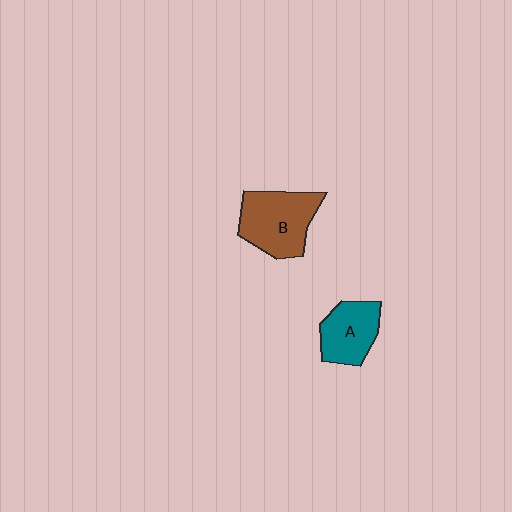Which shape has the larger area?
Shape B (brown).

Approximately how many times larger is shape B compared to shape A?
Approximately 1.4 times.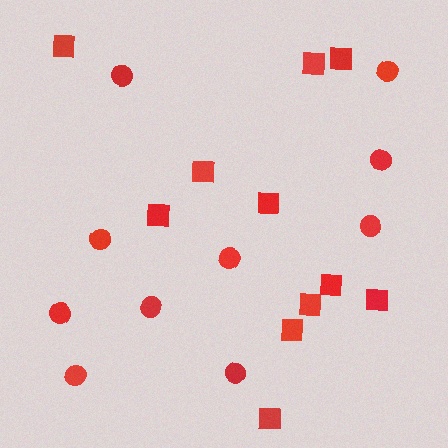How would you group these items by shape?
There are 2 groups: one group of squares (11) and one group of circles (10).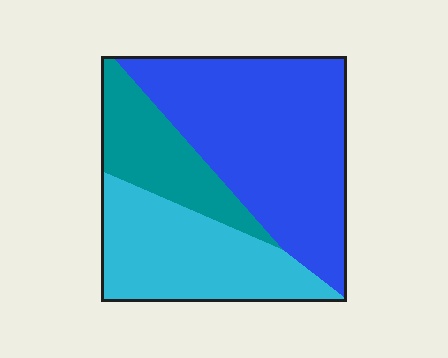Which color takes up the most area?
Blue, at roughly 50%.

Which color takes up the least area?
Teal, at roughly 20%.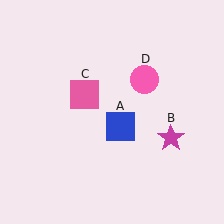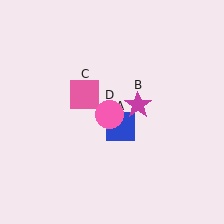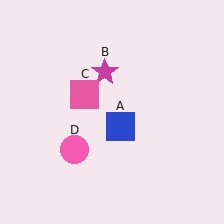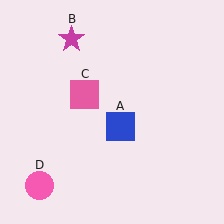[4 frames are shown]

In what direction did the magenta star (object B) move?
The magenta star (object B) moved up and to the left.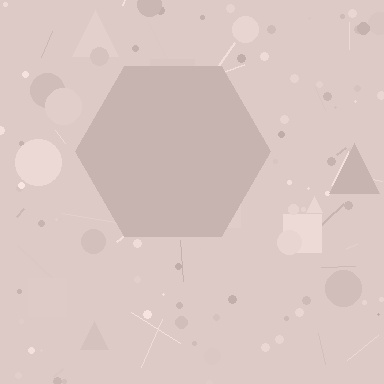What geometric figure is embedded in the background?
A hexagon is embedded in the background.